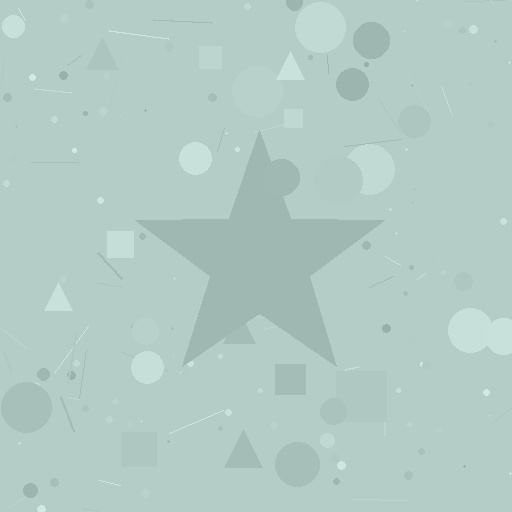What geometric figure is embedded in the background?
A star is embedded in the background.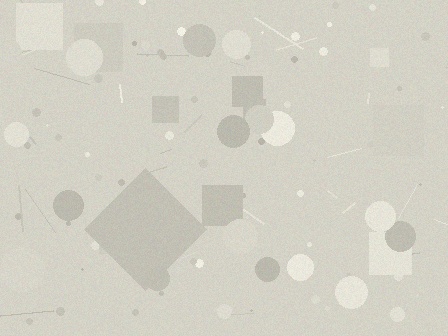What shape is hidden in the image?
A diamond is hidden in the image.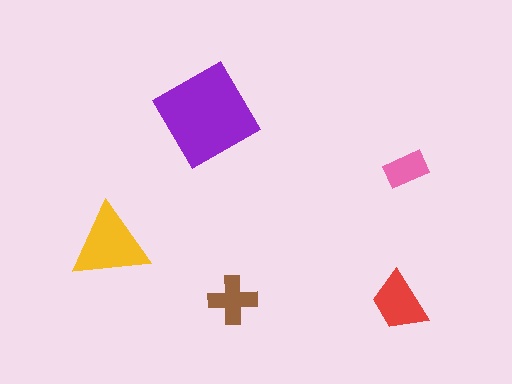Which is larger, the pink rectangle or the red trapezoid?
The red trapezoid.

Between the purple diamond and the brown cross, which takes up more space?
The purple diamond.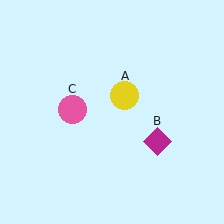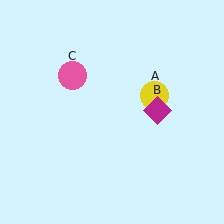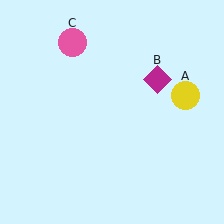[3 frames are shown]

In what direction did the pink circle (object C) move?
The pink circle (object C) moved up.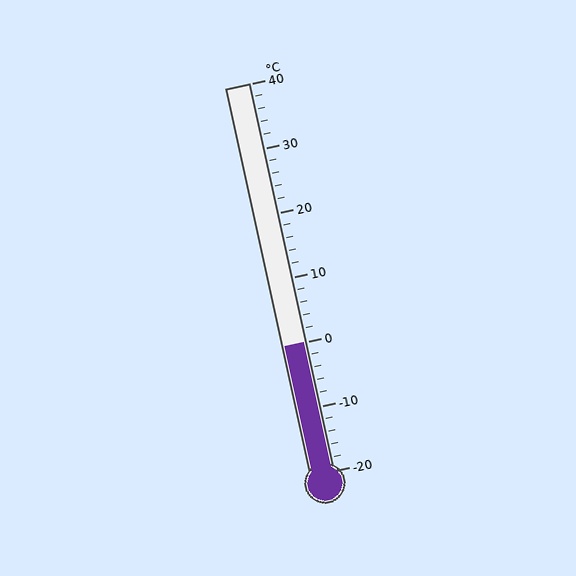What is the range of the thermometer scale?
The thermometer scale ranges from -20°C to 40°C.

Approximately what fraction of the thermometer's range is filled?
The thermometer is filled to approximately 35% of its range.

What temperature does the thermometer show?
The thermometer shows approximately 0°C.